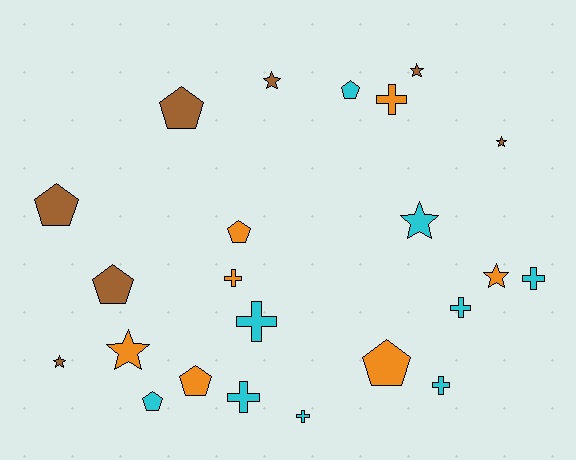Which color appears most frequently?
Cyan, with 9 objects.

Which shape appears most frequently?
Pentagon, with 8 objects.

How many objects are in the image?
There are 23 objects.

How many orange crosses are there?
There are 2 orange crosses.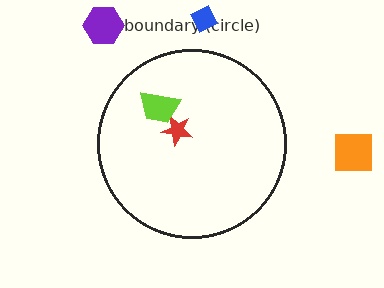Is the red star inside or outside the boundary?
Inside.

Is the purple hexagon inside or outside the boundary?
Outside.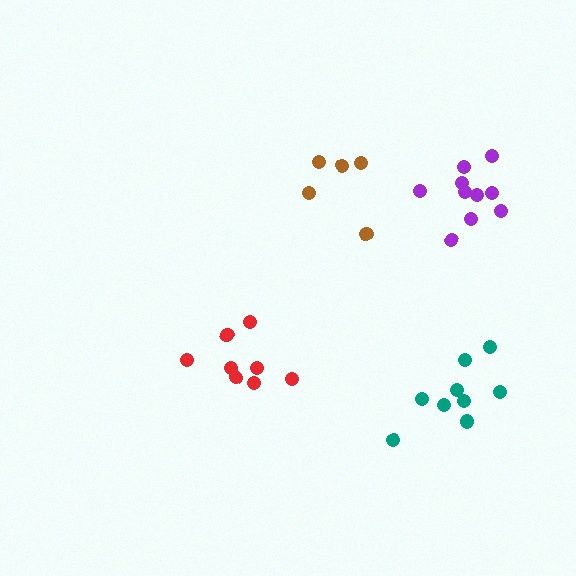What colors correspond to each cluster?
The clusters are colored: teal, brown, red, purple.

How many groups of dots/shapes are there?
There are 4 groups.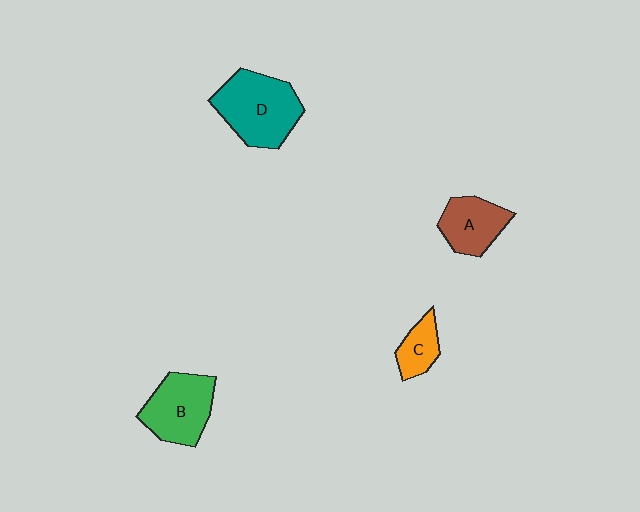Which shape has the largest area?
Shape D (teal).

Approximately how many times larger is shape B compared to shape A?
Approximately 1.3 times.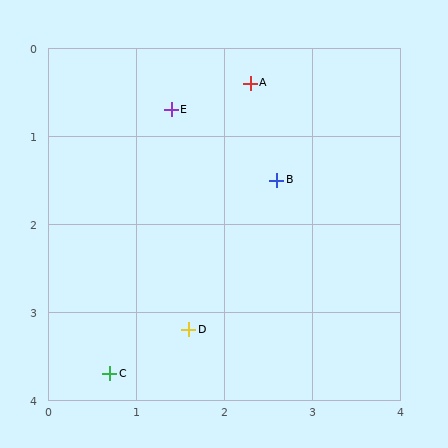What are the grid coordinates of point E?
Point E is at approximately (1.4, 0.7).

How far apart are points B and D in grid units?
Points B and D are about 2.0 grid units apart.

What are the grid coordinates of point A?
Point A is at approximately (2.3, 0.4).